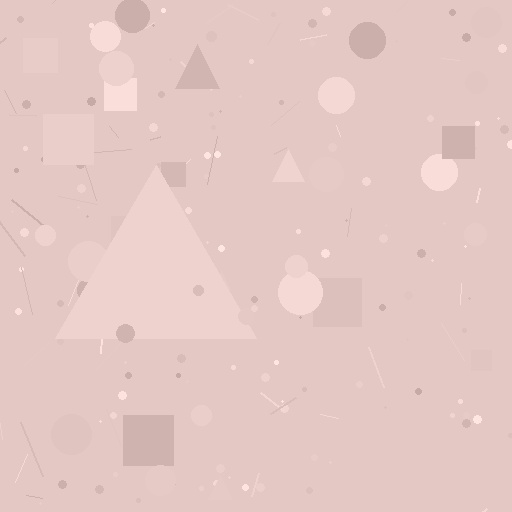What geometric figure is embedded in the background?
A triangle is embedded in the background.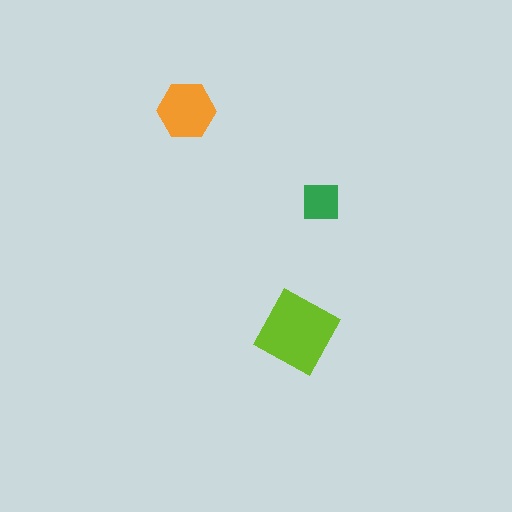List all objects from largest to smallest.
The lime diamond, the orange hexagon, the green square.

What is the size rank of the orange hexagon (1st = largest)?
2nd.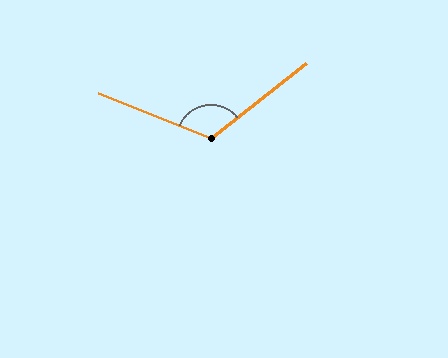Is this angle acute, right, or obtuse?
It is obtuse.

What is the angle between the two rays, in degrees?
Approximately 120 degrees.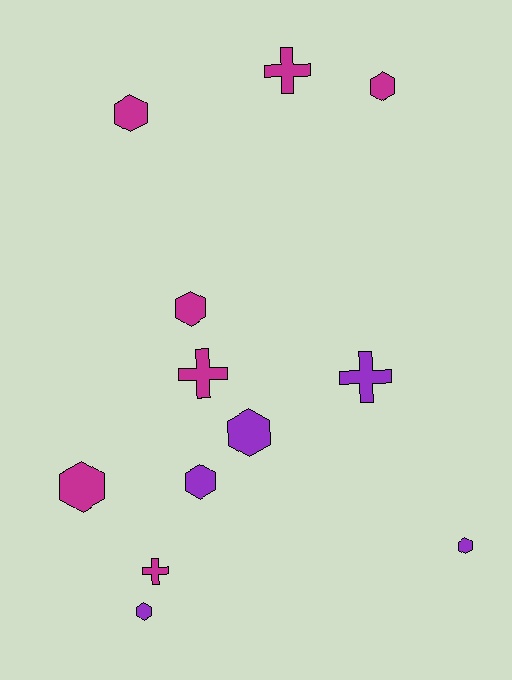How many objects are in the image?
There are 12 objects.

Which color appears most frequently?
Magenta, with 7 objects.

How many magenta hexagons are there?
There are 4 magenta hexagons.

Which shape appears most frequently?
Hexagon, with 8 objects.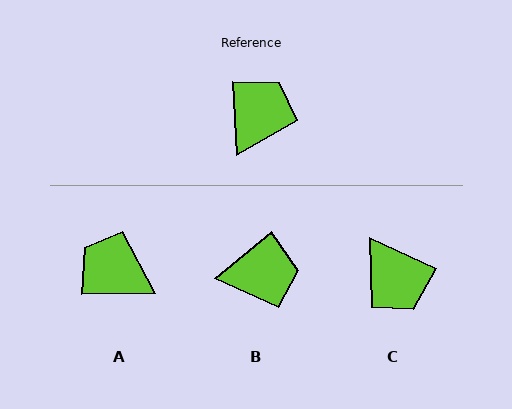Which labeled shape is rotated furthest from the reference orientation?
C, about 117 degrees away.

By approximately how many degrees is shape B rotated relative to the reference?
Approximately 53 degrees clockwise.